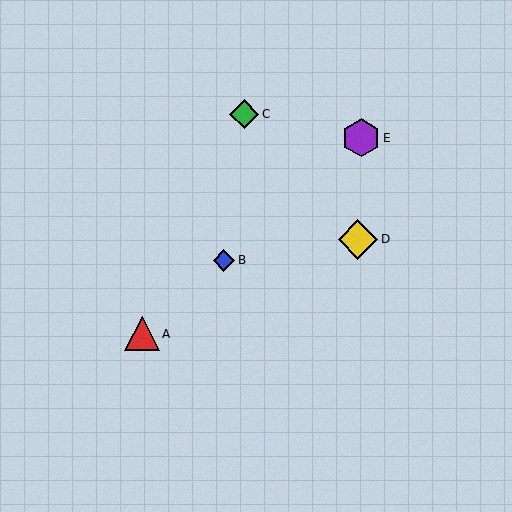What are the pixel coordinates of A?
Object A is at (142, 334).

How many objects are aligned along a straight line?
3 objects (A, B, E) are aligned along a straight line.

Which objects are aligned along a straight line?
Objects A, B, E are aligned along a straight line.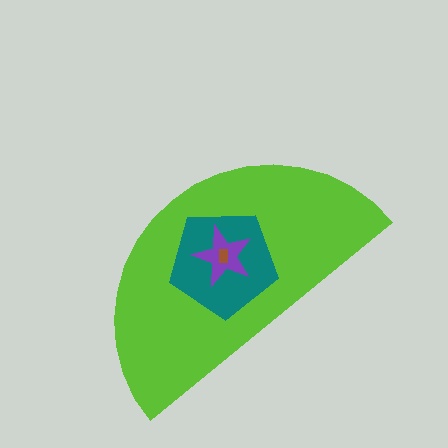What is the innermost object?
The brown rectangle.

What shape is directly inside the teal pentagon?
The purple star.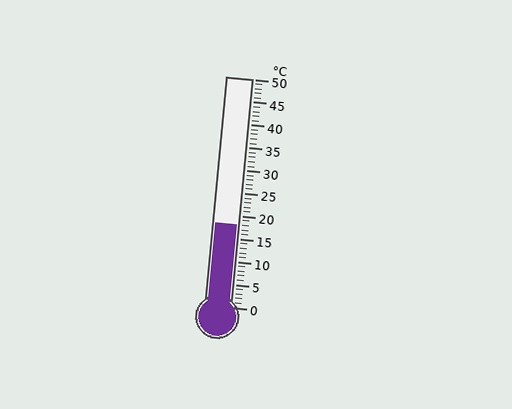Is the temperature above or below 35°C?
The temperature is below 35°C.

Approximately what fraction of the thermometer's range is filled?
The thermometer is filled to approximately 35% of its range.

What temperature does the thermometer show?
The thermometer shows approximately 18°C.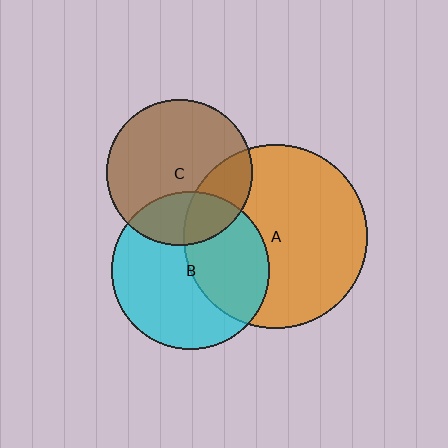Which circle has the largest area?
Circle A (orange).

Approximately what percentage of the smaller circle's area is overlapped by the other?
Approximately 40%.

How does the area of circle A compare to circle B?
Approximately 1.3 times.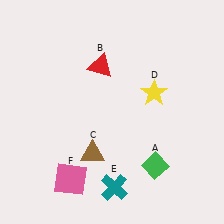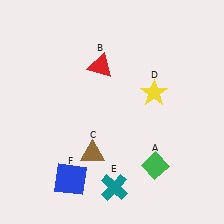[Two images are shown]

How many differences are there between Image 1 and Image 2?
There is 1 difference between the two images.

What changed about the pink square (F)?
In Image 1, F is pink. In Image 2, it changed to blue.